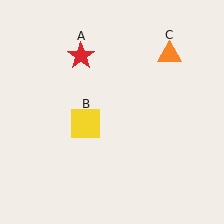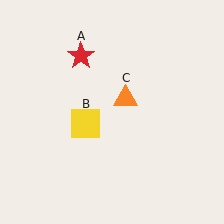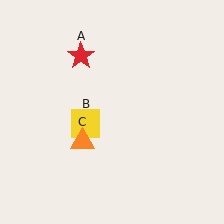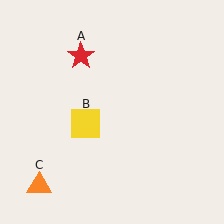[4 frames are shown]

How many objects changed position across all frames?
1 object changed position: orange triangle (object C).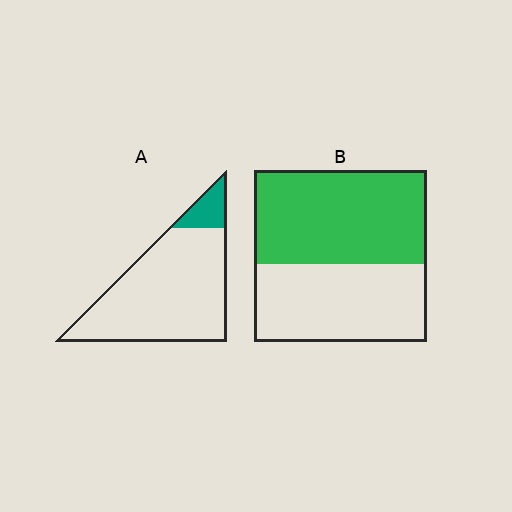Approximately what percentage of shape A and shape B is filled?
A is approximately 10% and B is approximately 55%.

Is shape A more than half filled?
No.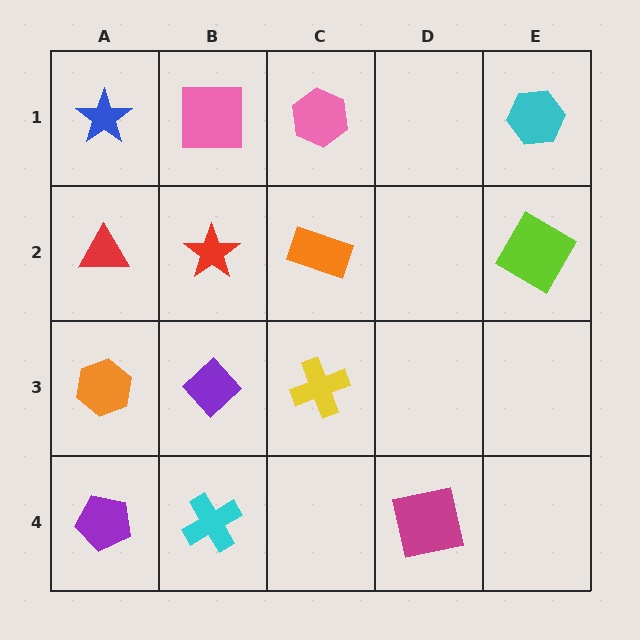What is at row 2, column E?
A lime diamond.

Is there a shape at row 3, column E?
No, that cell is empty.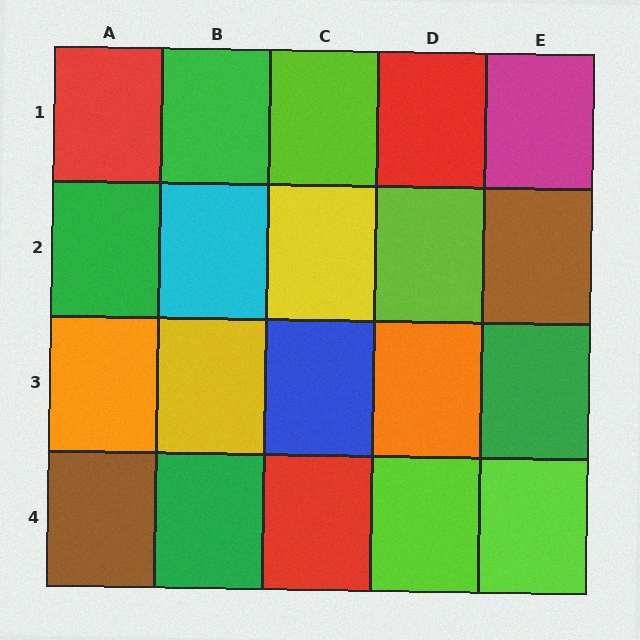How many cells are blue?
1 cell is blue.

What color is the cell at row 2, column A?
Green.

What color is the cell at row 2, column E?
Brown.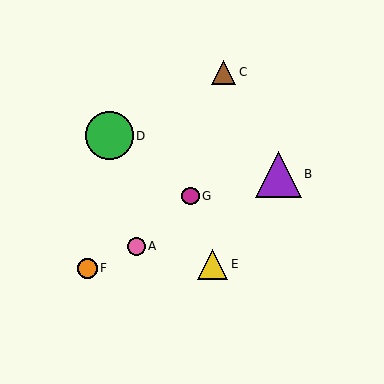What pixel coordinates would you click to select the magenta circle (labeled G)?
Click at (190, 196) to select the magenta circle G.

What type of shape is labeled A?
Shape A is a pink circle.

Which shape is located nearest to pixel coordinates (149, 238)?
The pink circle (labeled A) at (136, 246) is nearest to that location.